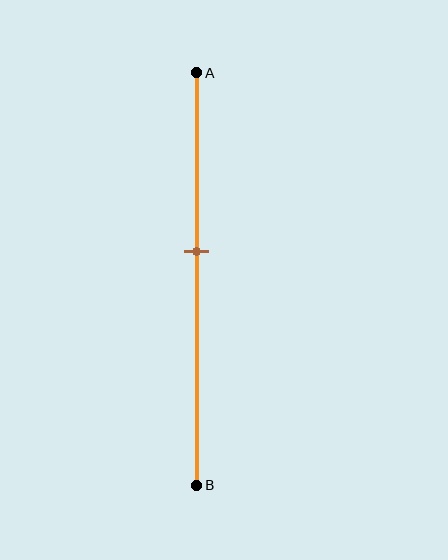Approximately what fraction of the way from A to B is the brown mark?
The brown mark is approximately 45% of the way from A to B.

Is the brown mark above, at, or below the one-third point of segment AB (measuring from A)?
The brown mark is below the one-third point of segment AB.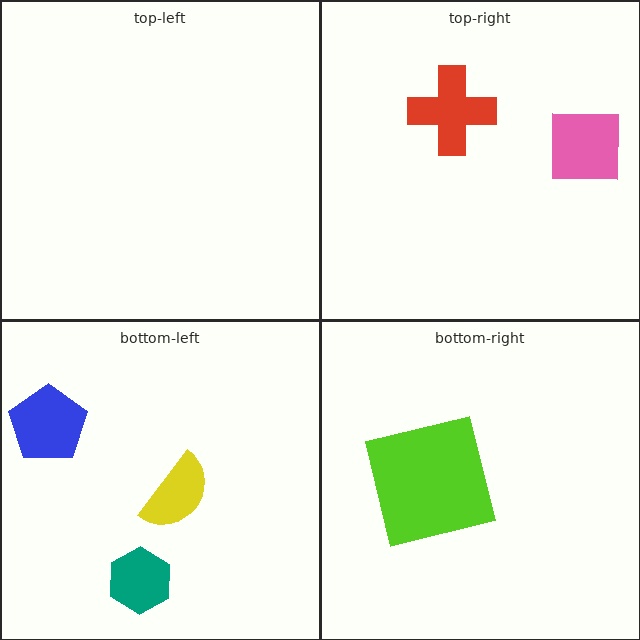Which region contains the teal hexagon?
The bottom-left region.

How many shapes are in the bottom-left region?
3.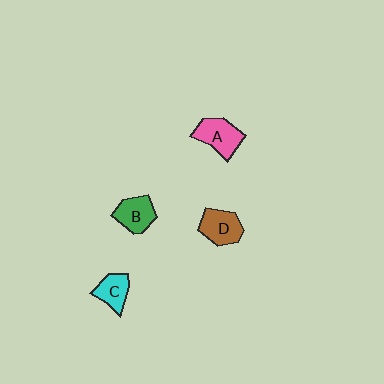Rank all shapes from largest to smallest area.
From largest to smallest: A (pink), D (brown), B (green), C (cyan).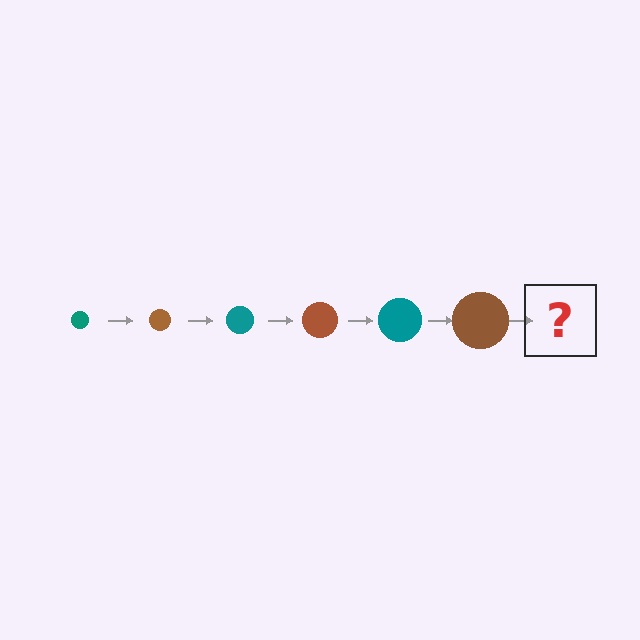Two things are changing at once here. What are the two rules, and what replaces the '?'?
The two rules are that the circle grows larger each step and the color cycles through teal and brown. The '?' should be a teal circle, larger than the previous one.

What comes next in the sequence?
The next element should be a teal circle, larger than the previous one.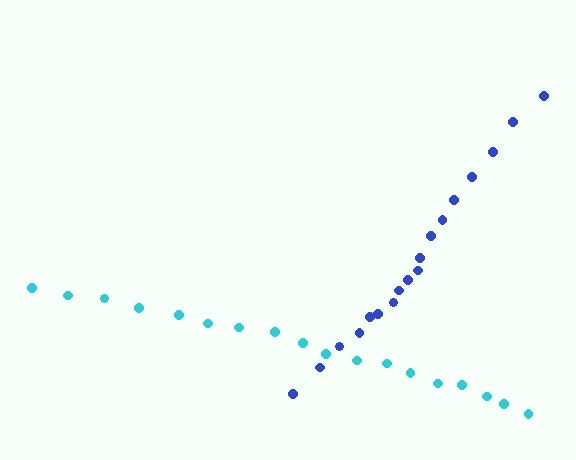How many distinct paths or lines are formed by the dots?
There are 2 distinct paths.